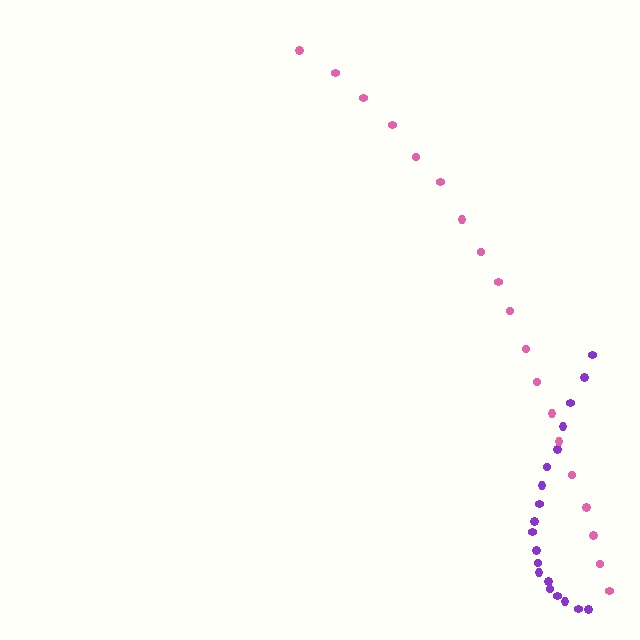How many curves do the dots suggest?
There are 2 distinct paths.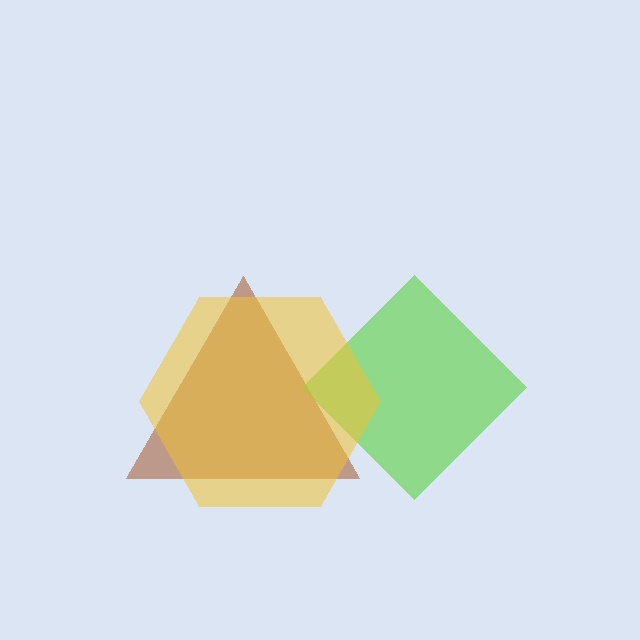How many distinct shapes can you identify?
There are 3 distinct shapes: a brown triangle, a lime diamond, a yellow hexagon.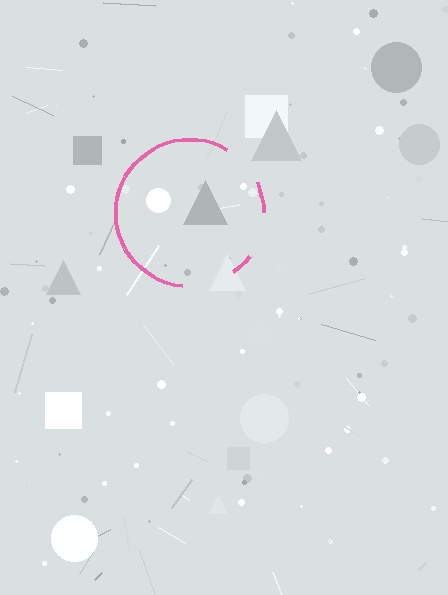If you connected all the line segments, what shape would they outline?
They would outline a circle.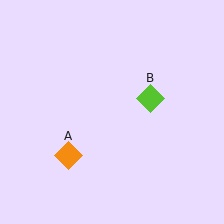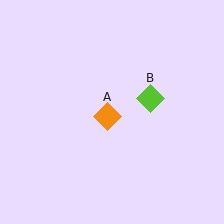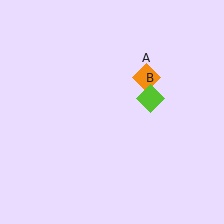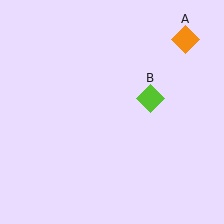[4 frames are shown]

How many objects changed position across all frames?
1 object changed position: orange diamond (object A).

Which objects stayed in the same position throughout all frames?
Lime diamond (object B) remained stationary.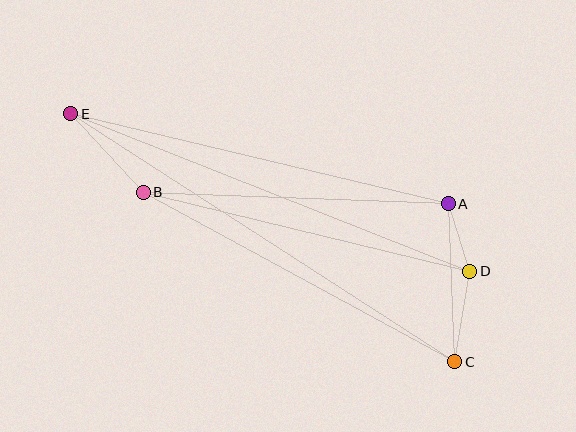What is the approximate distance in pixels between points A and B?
The distance between A and B is approximately 305 pixels.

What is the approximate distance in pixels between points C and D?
The distance between C and D is approximately 92 pixels.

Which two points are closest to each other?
Points A and D are closest to each other.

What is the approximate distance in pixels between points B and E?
The distance between B and E is approximately 107 pixels.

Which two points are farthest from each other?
Points C and E are farthest from each other.